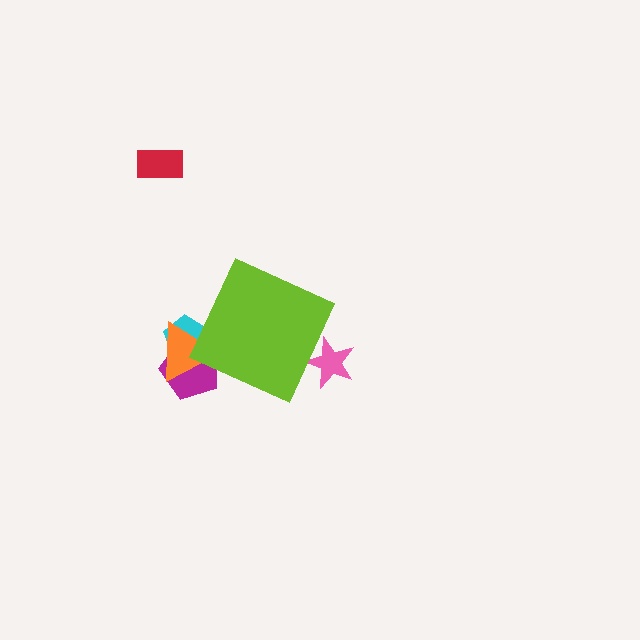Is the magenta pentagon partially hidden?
Yes, the magenta pentagon is partially hidden behind the lime diamond.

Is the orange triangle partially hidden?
Yes, the orange triangle is partially hidden behind the lime diamond.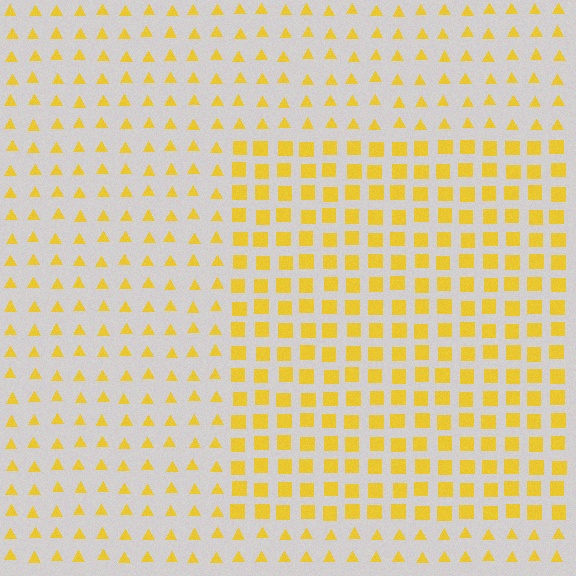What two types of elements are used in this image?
The image uses squares inside the rectangle region and triangles outside it.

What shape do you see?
I see a rectangle.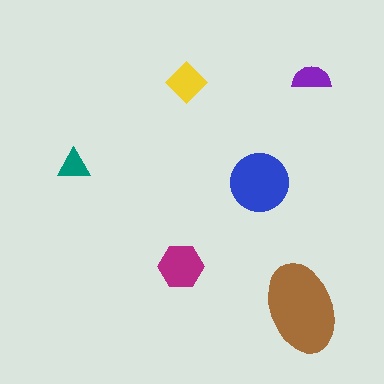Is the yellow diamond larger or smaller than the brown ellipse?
Smaller.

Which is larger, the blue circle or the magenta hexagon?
The blue circle.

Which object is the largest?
The brown ellipse.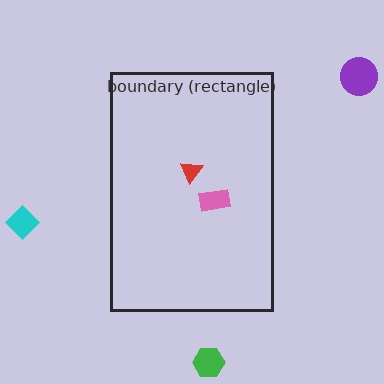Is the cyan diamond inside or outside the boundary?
Outside.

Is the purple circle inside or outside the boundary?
Outside.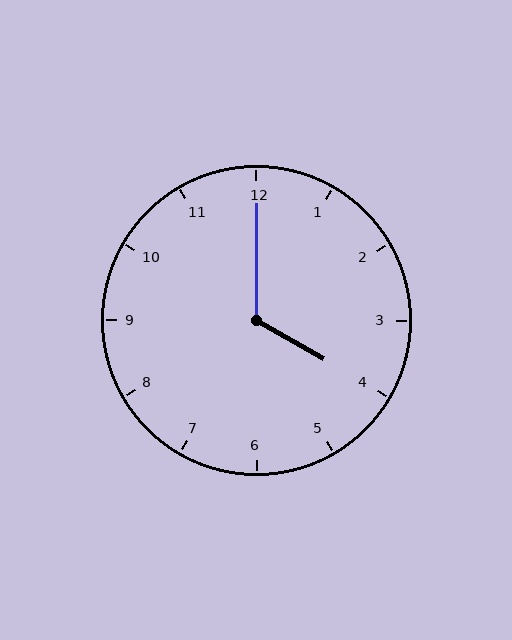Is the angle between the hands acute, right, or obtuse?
It is obtuse.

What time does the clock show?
4:00.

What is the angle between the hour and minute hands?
Approximately 120 degrees.